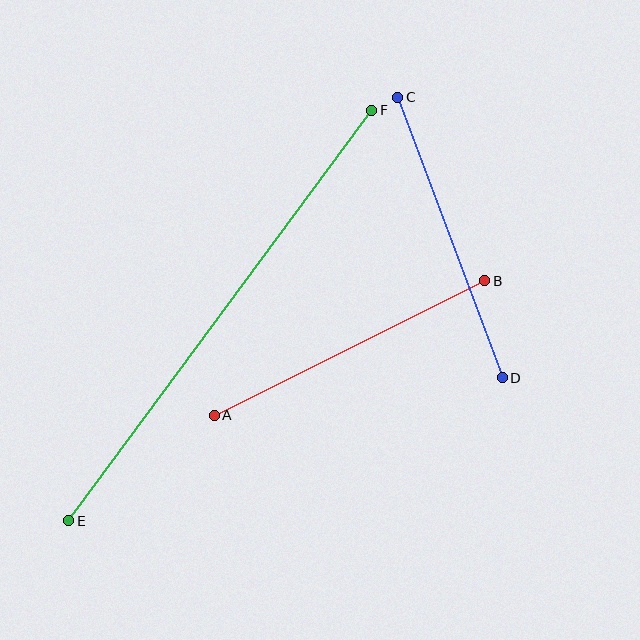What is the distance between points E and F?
The distance is approximately 510 pixels.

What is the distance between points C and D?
The distance is approximately 300 pixels.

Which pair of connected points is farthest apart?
Points E and F are farthest apart.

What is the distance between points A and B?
The distance is approximately 302 pixels.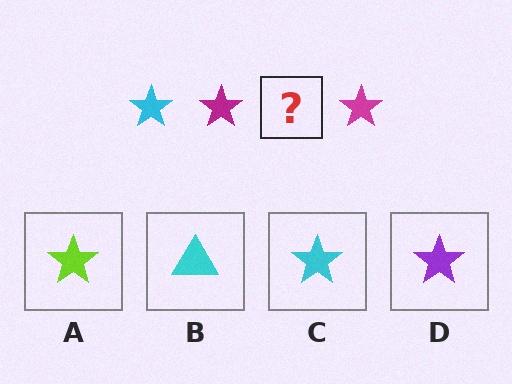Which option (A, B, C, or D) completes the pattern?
C.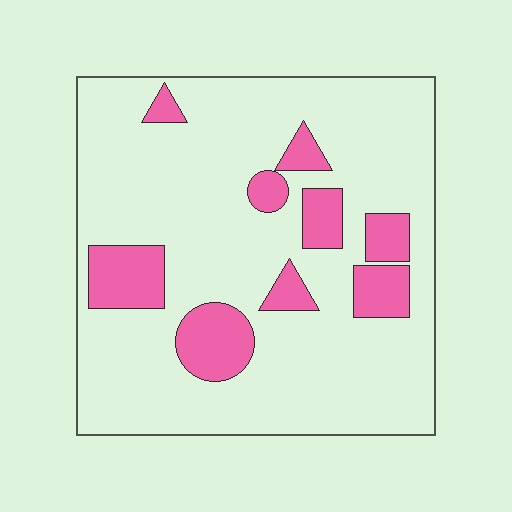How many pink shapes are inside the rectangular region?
9.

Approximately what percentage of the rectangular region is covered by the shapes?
Approximately 20%.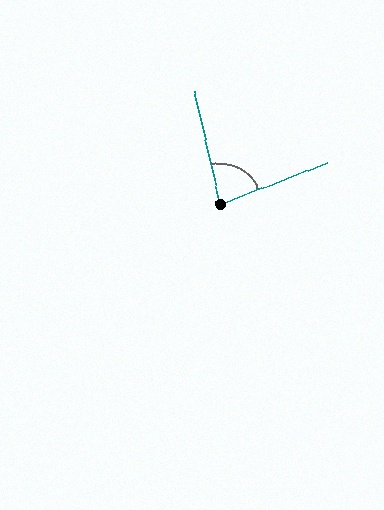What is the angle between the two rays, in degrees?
Approximately 81 degrees.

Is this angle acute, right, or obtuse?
It is acute.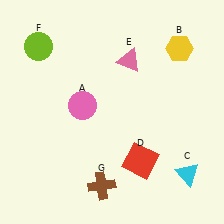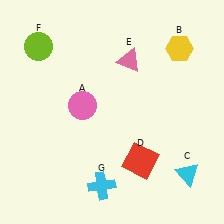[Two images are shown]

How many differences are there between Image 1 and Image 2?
There is 1 difference between the two images.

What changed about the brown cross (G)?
In Image 1, G is brown. In Image 2, it changed to cyan.